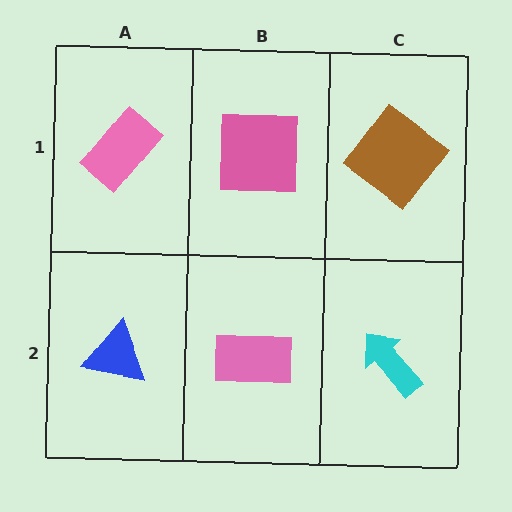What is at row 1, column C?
A brown diamond.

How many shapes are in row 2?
3 shapes.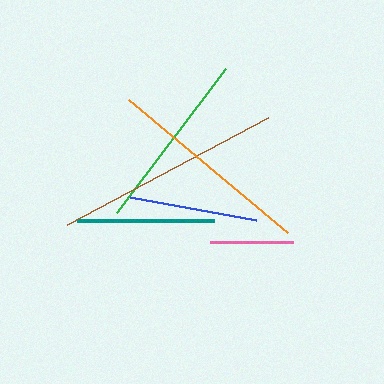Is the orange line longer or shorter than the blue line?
The orange line is longer than the blue line.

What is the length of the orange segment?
The orange segment is approximately 207 pixels long.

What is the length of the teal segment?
The teal segment is approximately 137 pixels long.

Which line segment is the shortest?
The pink line is the shortest at approximately 83 pixels.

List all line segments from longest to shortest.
From longest to shortest: brown, orange, green, teal, blue, pink.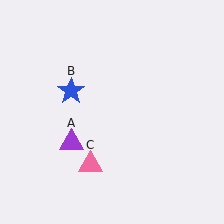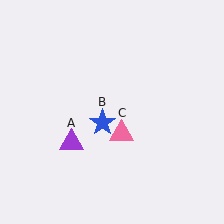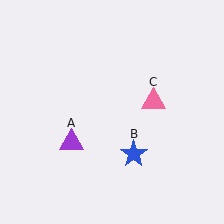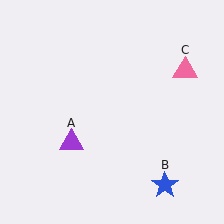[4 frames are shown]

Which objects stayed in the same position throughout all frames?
Purple triangle (object A) remained stationary.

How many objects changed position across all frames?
2 objects changed position: blue star (object B), pink triangle (object C).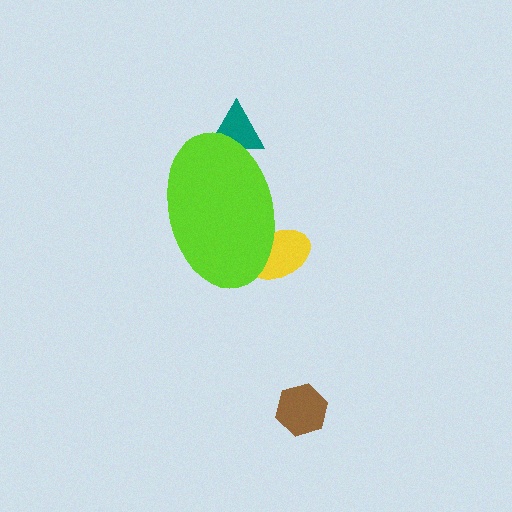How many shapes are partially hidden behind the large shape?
2 shapes are partially hidden.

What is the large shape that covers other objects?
A lime ellipse.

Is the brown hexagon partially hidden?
No, the brown hexagon is fully visible.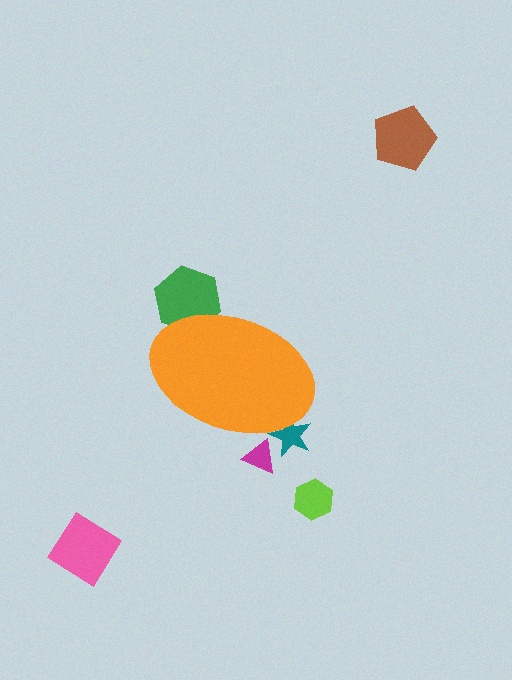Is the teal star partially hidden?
Yes, the teal star is partially hidden behind the orange ellipse.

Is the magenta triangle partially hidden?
Yes, the magenta triangle is partially hidden behind the orange ellipse.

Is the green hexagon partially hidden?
Yes, the green hexagon is partially hidden behind the orange ellipse.